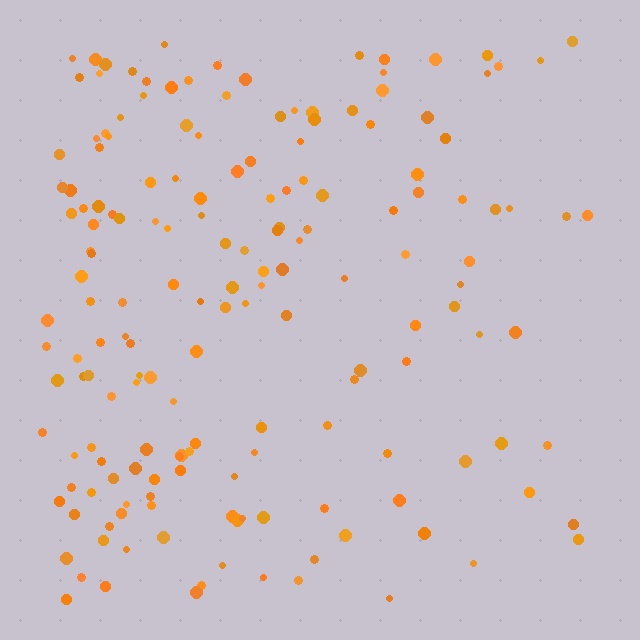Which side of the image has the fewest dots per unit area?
The right.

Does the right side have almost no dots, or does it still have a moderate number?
Still a moderate number, just noticeably fewer than the left.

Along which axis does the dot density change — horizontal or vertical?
Horizontal.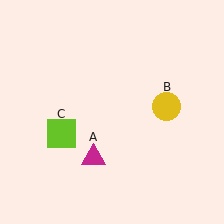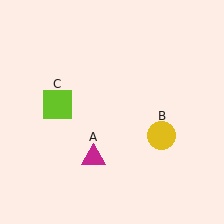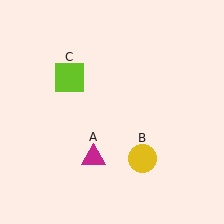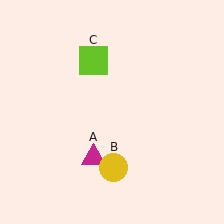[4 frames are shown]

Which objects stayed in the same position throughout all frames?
Magenta triangle (object A) remained stationary.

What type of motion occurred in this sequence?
The yellow circle (object B), lime square (object C) rotated clockwise around the center of the scene.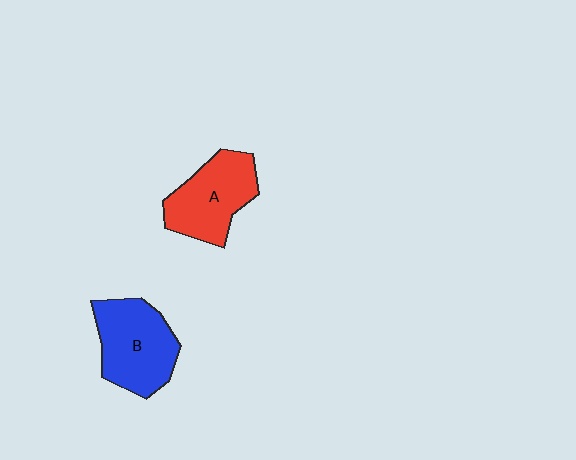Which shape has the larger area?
Shape B (blue).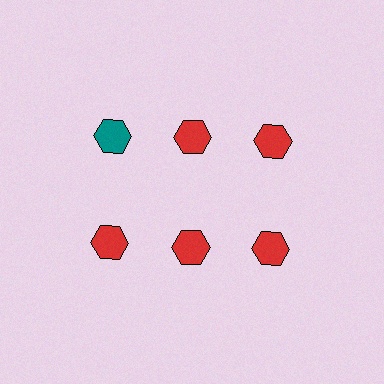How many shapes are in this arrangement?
There are 6 shapes arranged in a grid pattern.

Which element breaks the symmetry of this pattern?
The teal hexagon in the top row, leftmost column breaks the symmetry. All other shapes are red hexagons.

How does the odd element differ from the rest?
It has a different color: teal instead of red.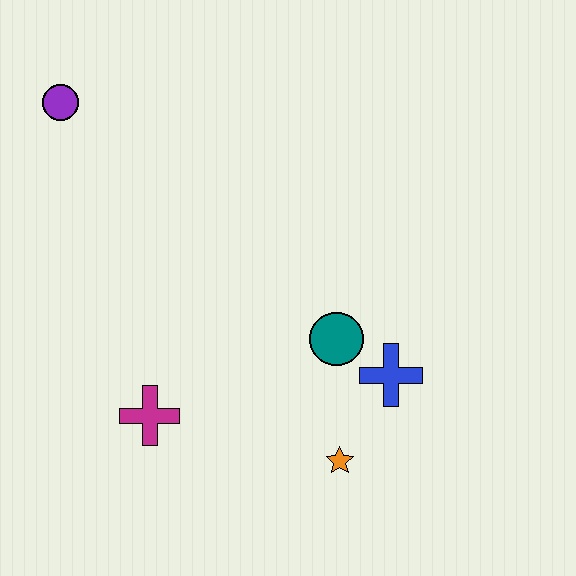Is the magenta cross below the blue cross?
Yes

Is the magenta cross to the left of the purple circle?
No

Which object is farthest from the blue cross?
The purple circle is farthest from the blue cross.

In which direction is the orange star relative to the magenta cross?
The orange star is to the right of the magenta cross.